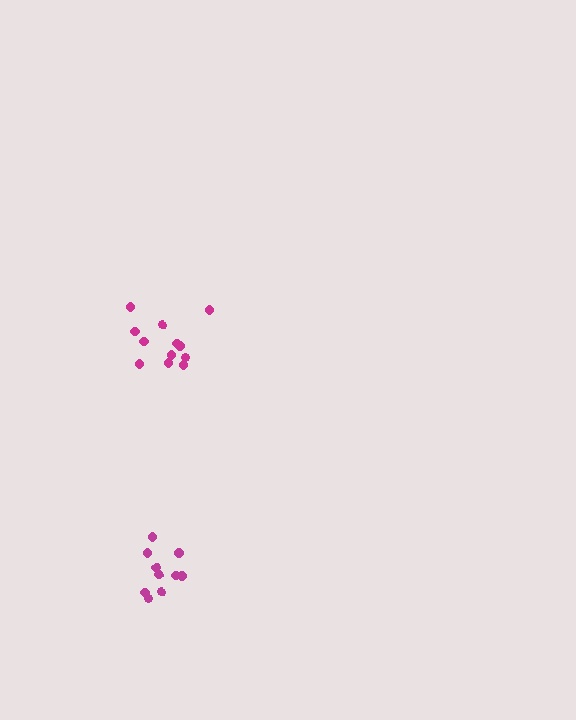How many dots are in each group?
Group 1: 12 dots, Group 2: 10 dots (22 total).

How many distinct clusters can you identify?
There are 2 distinct clusters.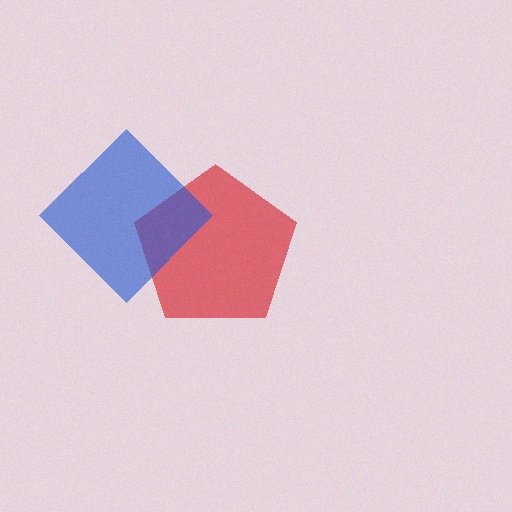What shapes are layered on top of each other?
The layered shapes are: a red pentagon, a blue diamond.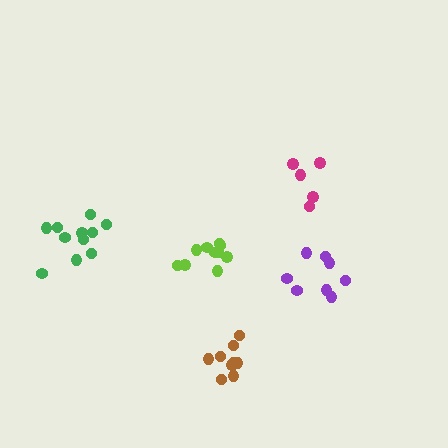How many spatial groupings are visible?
There are 5 spatial groupings.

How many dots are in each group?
Group 1: 9 dots, Group 2: 10 dots, Group 3: 11 dots, Group 4: 8 dots, Group 5: 5 dots (43 total).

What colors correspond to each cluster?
The clusters are colored: brown, lime, green, purple, magenta.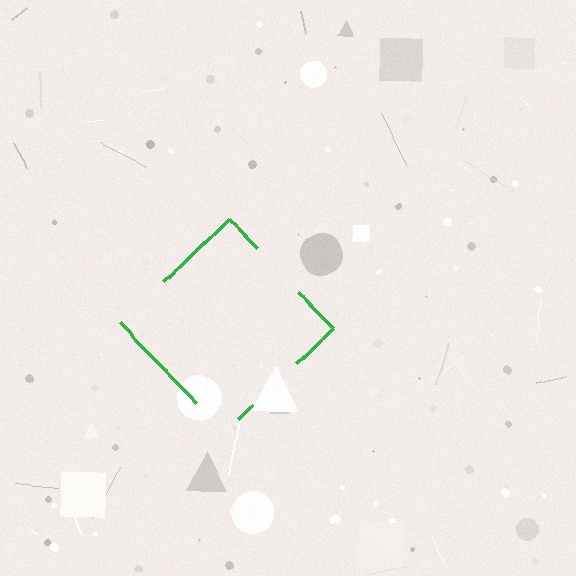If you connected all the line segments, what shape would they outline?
They would outline a diamond.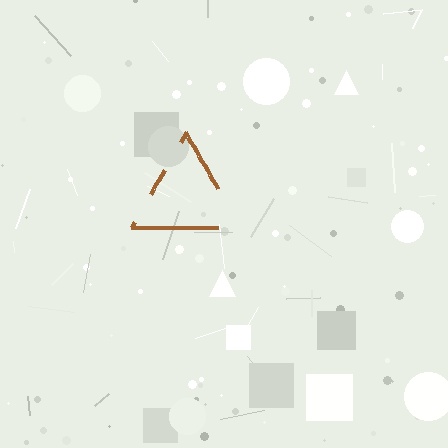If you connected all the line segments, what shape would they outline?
They would outline a triangle.